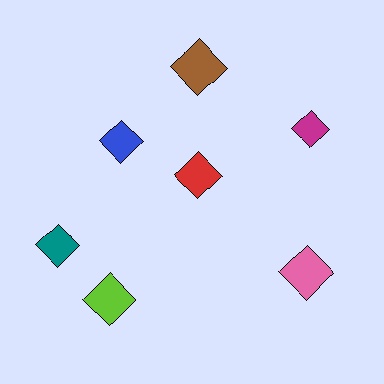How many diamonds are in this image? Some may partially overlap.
There are 7 diamonds.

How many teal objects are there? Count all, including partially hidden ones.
There is 1 teal object.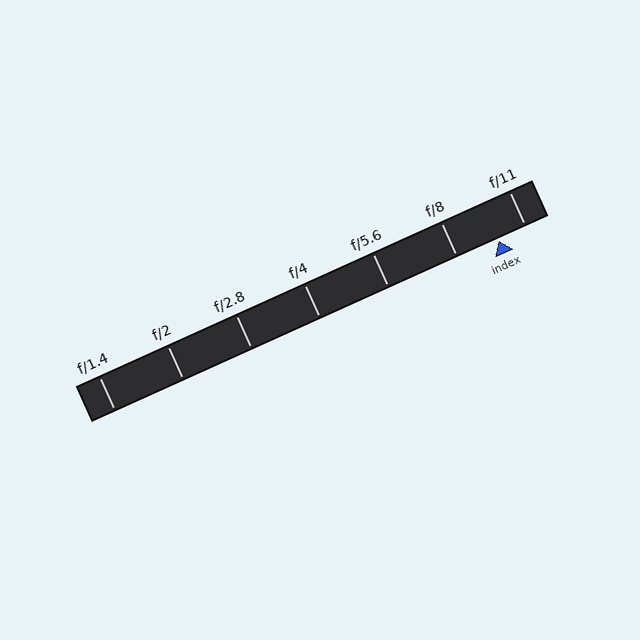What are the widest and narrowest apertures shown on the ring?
The widest aperture shown is f/1.4 and the narrowest is f/11.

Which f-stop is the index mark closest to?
The index mark is closest to f/11.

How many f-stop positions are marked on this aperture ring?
There are 7 f-stop positions marked.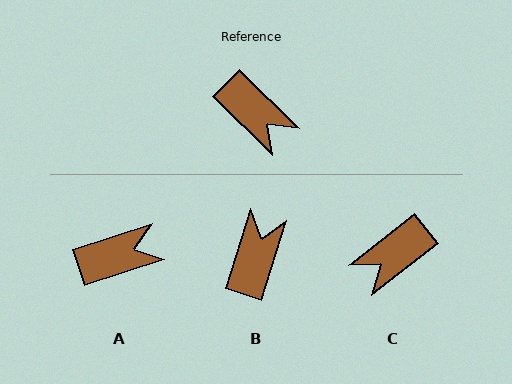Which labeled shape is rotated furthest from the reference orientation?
B, about 117 degrees away.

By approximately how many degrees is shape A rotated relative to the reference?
Approximately 63 degrees counter-clockwise.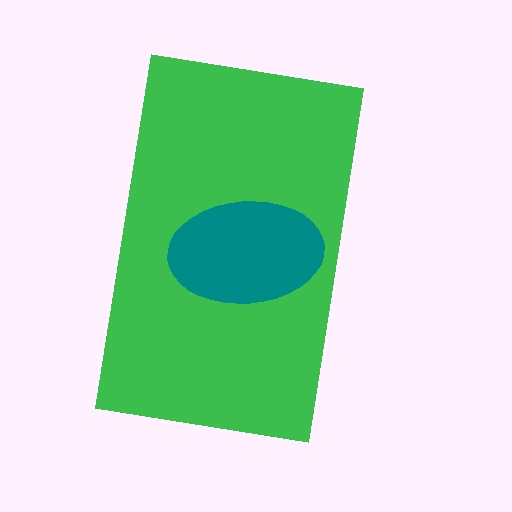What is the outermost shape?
The green rectangle.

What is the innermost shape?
The teal ellipse.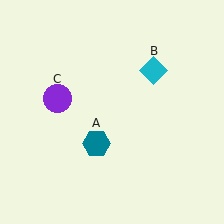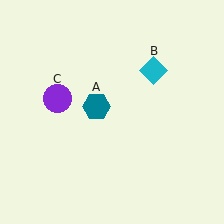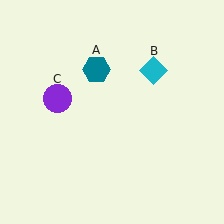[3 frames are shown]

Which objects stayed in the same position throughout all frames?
Cyan diamond (object B) and purple circle (object C) remained stationary.